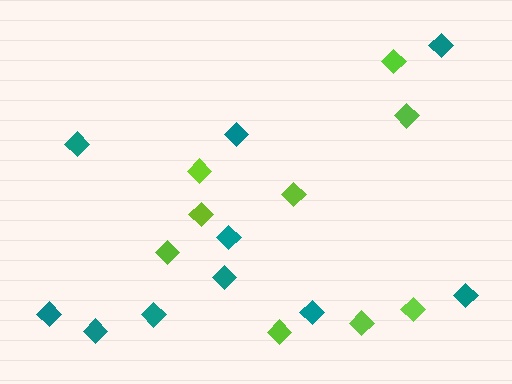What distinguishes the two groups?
There are 2 groups: one group of lime diamonds (9) and one group of teal diamonds (10).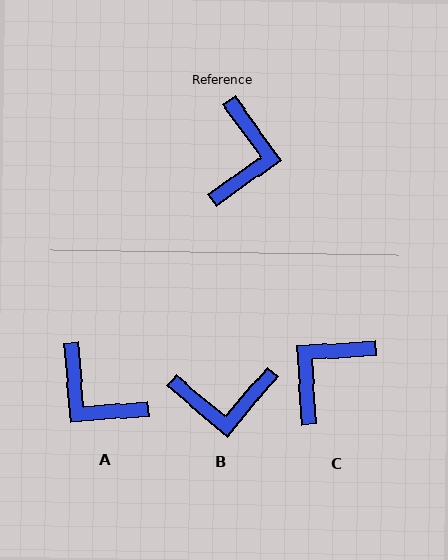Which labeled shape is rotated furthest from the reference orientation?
C, about 148 degrees away.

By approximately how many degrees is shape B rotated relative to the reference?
Approximately 76 degrees clockwise.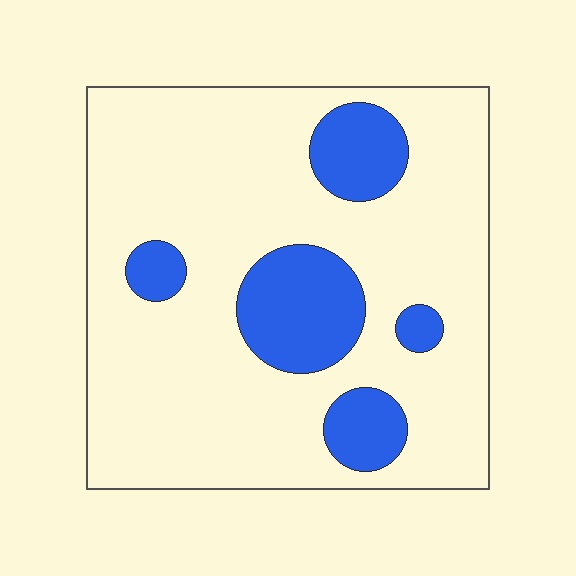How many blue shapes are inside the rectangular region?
5.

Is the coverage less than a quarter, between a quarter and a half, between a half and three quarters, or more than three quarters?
Less than a quarter.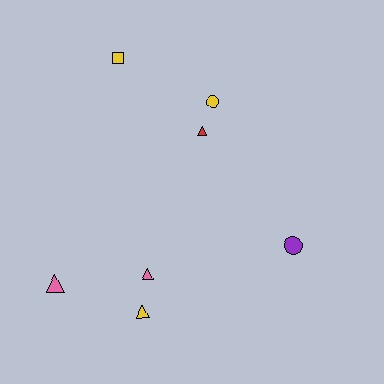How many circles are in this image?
There are 2 circles.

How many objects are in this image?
There are 7 objects.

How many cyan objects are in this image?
There are no cyan objects.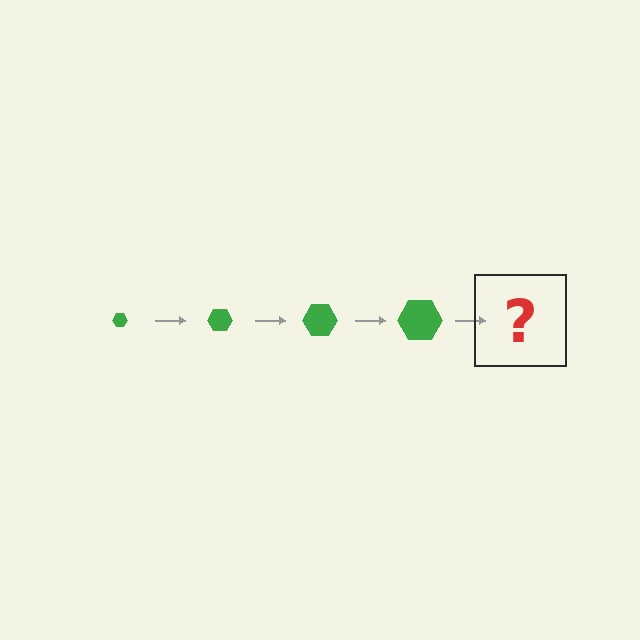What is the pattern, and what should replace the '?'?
The pattern is that the hexagon gets progressively larger each step. The '?' should be a green hexagon, larger than the previous one.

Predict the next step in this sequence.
The next step is a green hexagon, larger than the previous one.